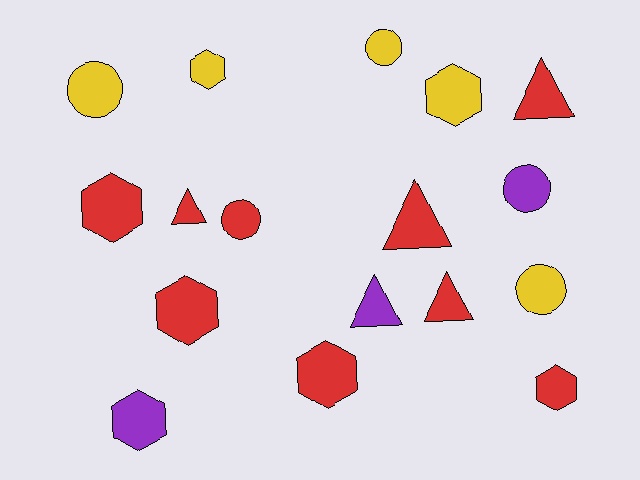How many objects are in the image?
There are 17 objects.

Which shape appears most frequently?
Hexagon, with 7 objects.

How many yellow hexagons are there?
There are 2 yellow hexagons.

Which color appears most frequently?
Red, with 9 objects.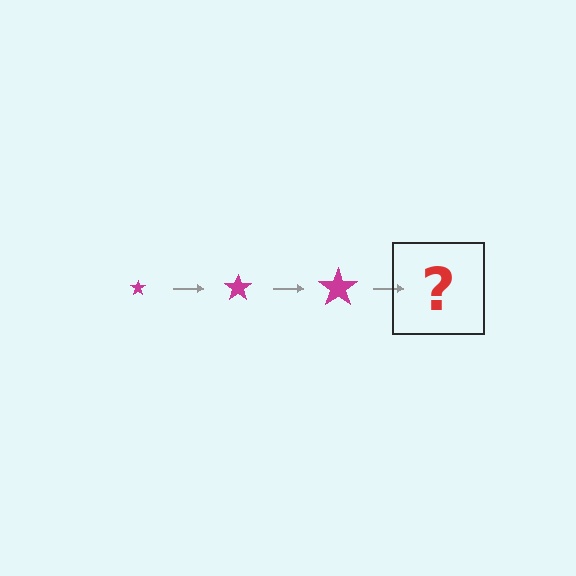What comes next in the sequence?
The next element should be a magenta star, larger than the previous one.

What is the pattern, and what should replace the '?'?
The pattern is that the star gets progressively larger each step. The '?' should be a magenta star, larger than the previous one.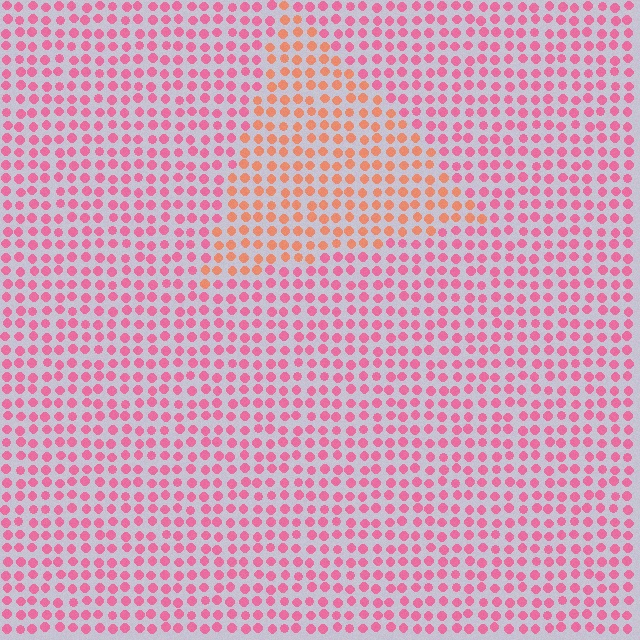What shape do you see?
I see a triangle.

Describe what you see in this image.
The image is filled with small pink elements in a uniform arrangement. A triangle-shaped region is visible where the elements are tinted to a slightly different hue, forming a subtle color boundary.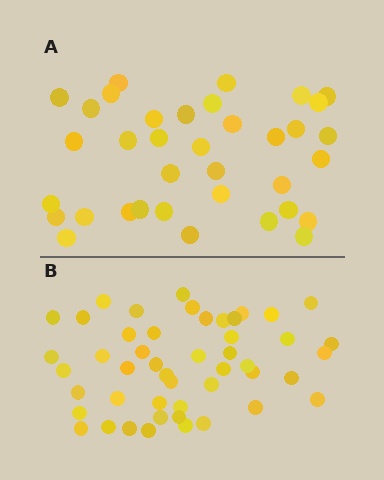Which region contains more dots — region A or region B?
Region B (the bottom region) has more dots.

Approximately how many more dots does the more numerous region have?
Region B has roughly 12 or so more dots than region A.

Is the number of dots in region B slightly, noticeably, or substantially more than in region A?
Region B has noticeably more, but not dramatically so. The ratio is roughly 1.3 to 1.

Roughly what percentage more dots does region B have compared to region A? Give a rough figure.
About 35% more.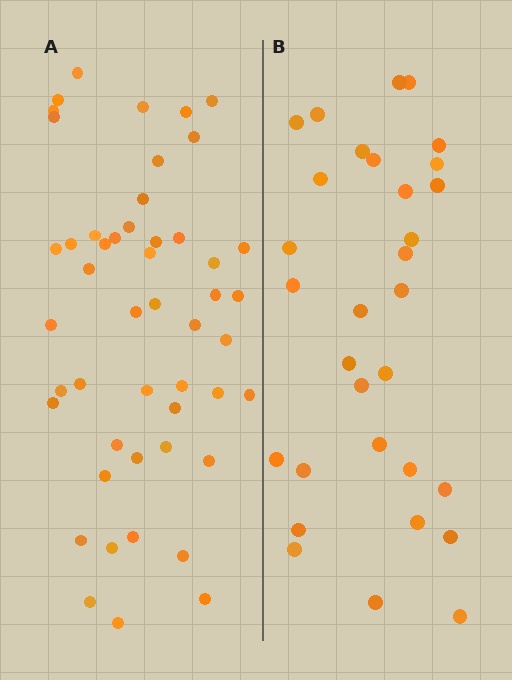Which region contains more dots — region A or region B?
Region A (the left region) has more dots.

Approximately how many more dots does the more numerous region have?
Region A has approximately 20 more dots than region B.